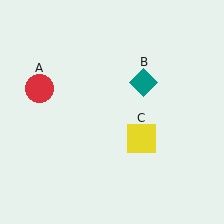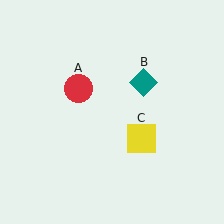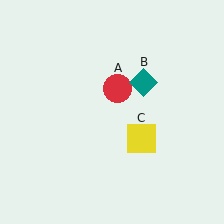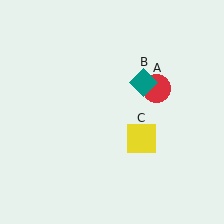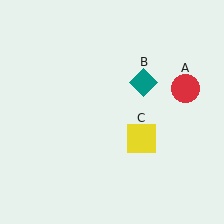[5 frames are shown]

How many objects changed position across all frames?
1 object changed position: red circle (object A).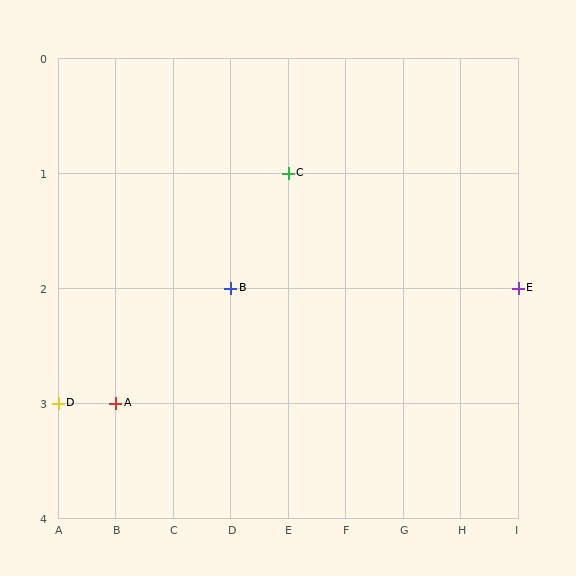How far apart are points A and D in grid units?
Points A and D are 1 column apart.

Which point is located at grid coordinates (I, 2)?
Point E is at (I, 2).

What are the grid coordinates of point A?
Point A is at grid coordinates (B, 3).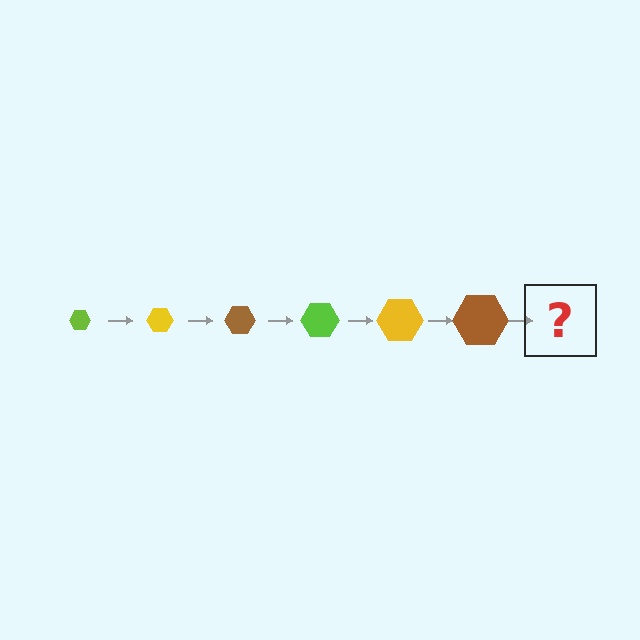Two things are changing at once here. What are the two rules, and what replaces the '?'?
The two rules are that the hexagon grows larger each step and the color cycles through lime, yellow, and brown. The '?' should be a lime hexagon, larger than the previous one.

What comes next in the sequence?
The next element should be a lime hexagon, larger than the previous one.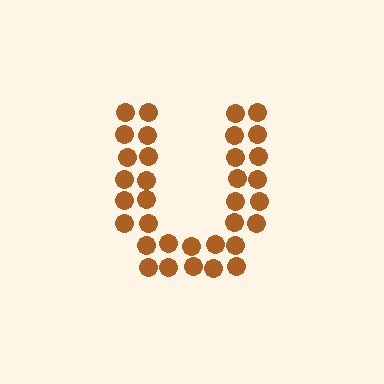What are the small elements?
The small elements are circles.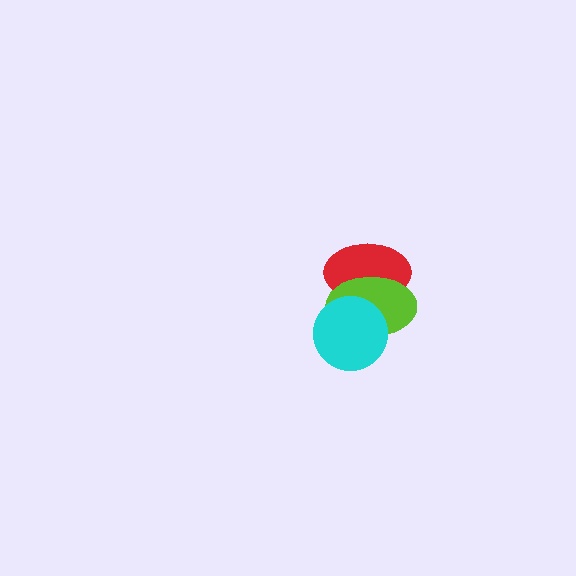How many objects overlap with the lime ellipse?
2 objects overlap with the lime ellipse.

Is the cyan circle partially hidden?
No, no other shape covers it.